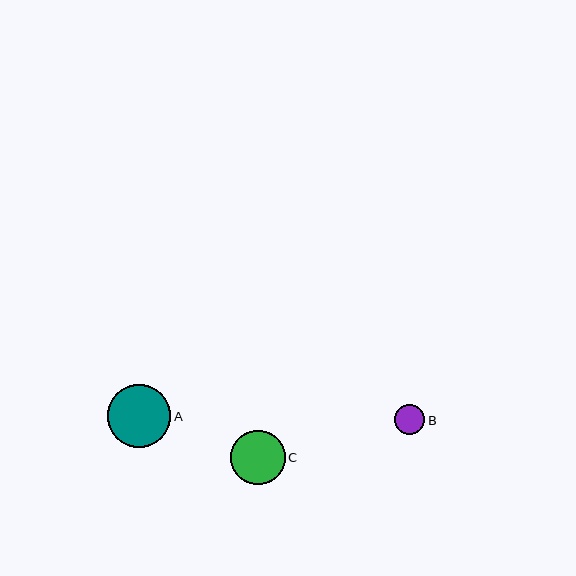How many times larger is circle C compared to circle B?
Circle C is approximately 1.8 times the size of circle B.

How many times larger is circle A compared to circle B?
Circle A is approximately 2.1 times the size of circle B.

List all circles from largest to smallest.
From largest to smallest: A, C, B.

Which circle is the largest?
Circle A is the largest with a size of approximately 63 pixels.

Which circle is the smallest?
Circle B is the smallest with a size of approximately 30 pixels.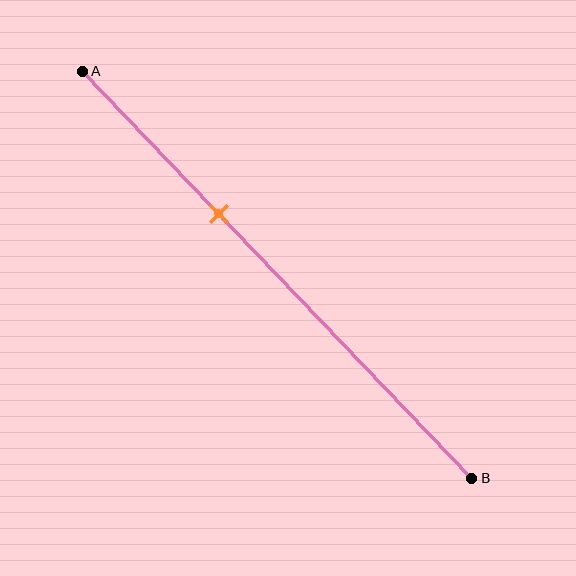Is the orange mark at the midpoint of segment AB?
No, the mark is at about 35% from A, not at the 50% midpoint.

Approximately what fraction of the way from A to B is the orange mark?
The orange mark is approximately 35% of the way from A to B.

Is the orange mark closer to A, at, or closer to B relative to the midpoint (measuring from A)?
The orange mark is closer to point A than the midpoint of segment AB.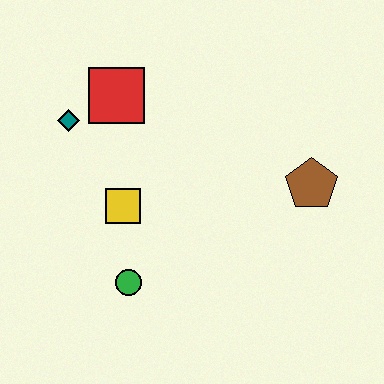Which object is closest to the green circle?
The yellow square is closest to the green circle.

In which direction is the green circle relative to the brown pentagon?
The green circle is to the left of the brown pentagon.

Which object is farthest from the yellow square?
The brown pentagon is farthest from the yellow square.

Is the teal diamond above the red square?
No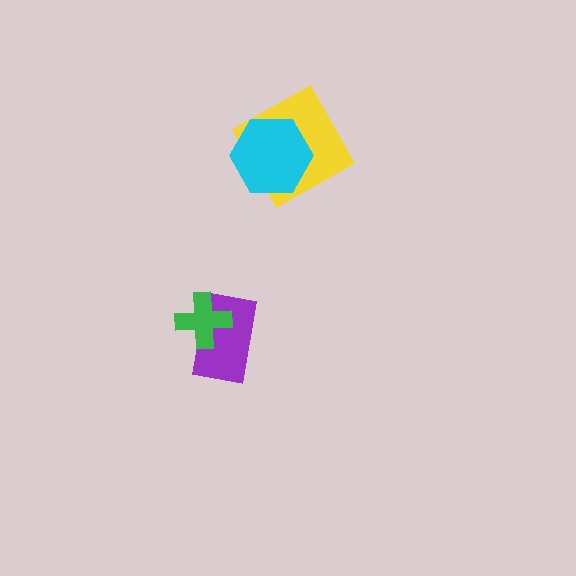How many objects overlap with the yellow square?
1 object overlaps with the yellow square.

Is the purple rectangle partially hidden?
Yes, it is partially covered by another shape.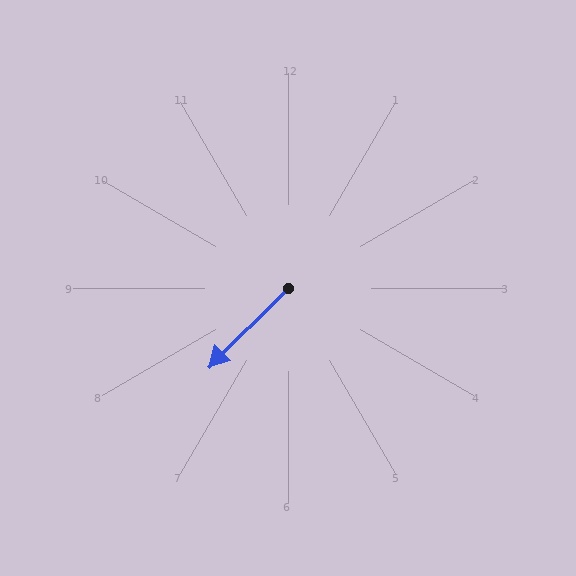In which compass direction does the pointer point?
Southwest.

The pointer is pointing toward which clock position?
Roughly 8 o'clock.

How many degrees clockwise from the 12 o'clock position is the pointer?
Approximately 225 degrees.